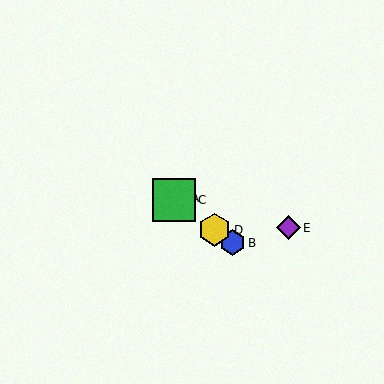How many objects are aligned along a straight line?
4 objects (A, B, C, D) are aligned along a straight line.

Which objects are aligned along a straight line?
Objects A, B, C, D are aligned along a straight line.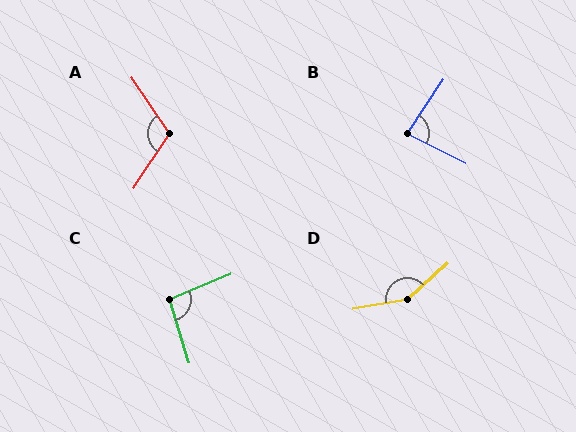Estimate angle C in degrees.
Approximately 95 degrees.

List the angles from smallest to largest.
B (82°), C (95°), A (112°), D (148°).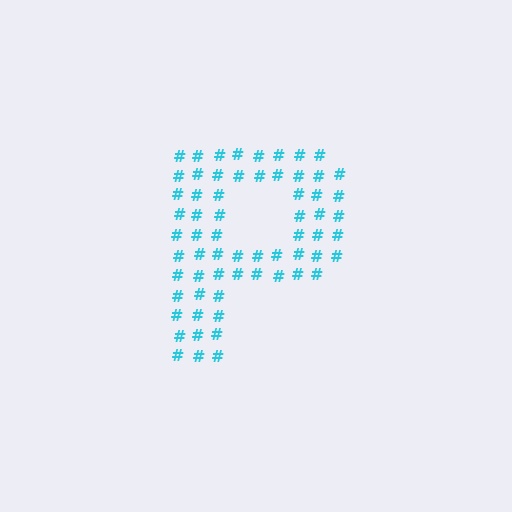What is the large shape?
The large shape is the letter P.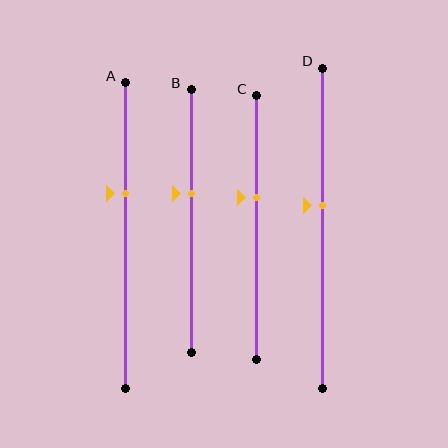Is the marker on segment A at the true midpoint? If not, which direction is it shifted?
No, the marker on segment A is shifted upward by about 14% of the segment length.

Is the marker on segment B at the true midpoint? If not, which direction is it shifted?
No, the marker on segment B is shifted upward by about 10% of the segment length.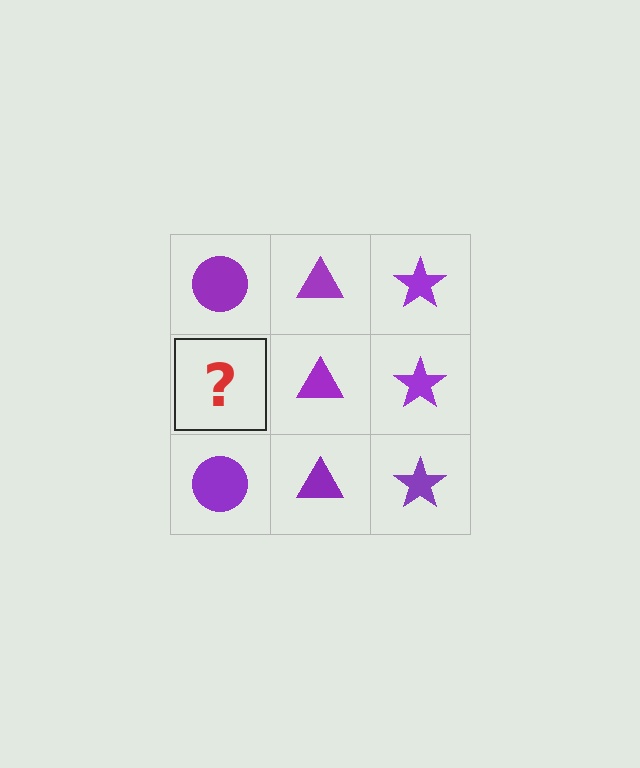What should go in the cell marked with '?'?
The missing cell should contain a purple circle.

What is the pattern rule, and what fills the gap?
The rule is that each column has a consistent shape. The gap should be filled with a purple circle.